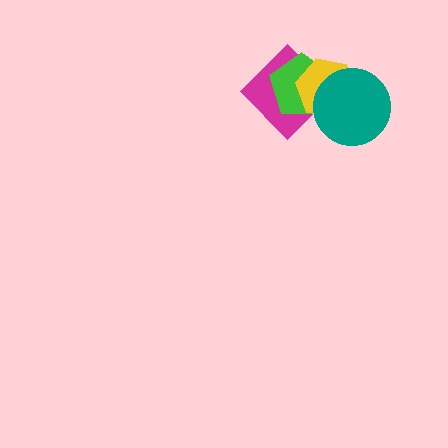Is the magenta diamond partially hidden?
Yes, it is partially covered by another shape.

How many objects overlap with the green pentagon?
3 objects overlap with the green pentagon.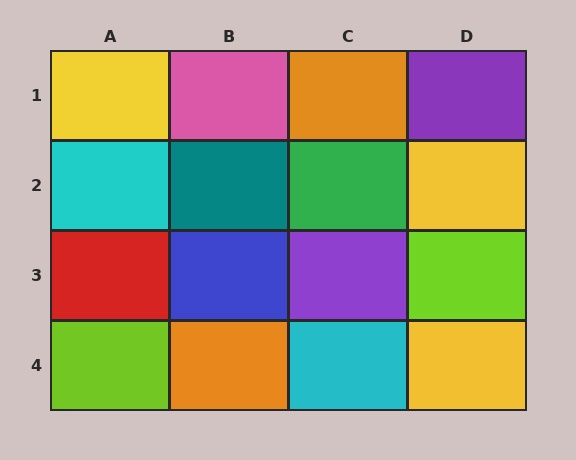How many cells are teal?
1 cell is teal.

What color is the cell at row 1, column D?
Purple.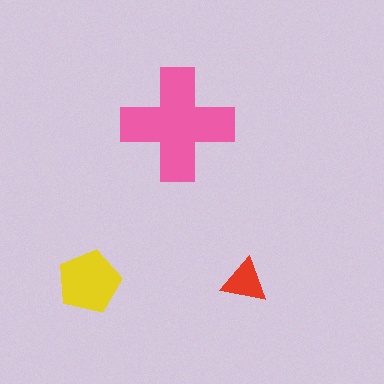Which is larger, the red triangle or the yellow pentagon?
The yellow pentagon.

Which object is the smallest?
The red triangle.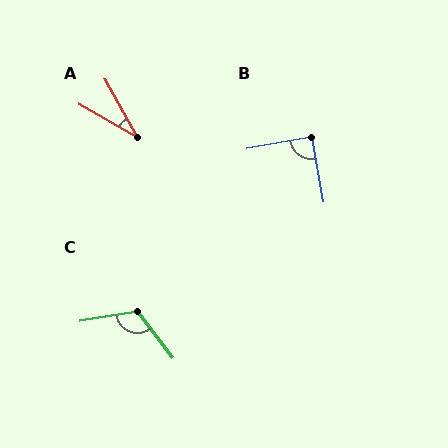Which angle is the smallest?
A, at approximately 31 degrees.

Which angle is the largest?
C, at approximately 119 degrees.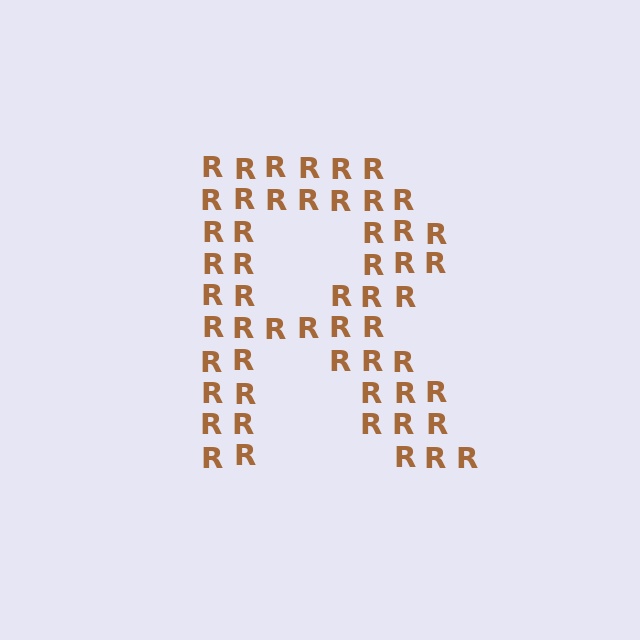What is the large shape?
The large shape is the letter R.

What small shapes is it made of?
It is made of small letter R's.